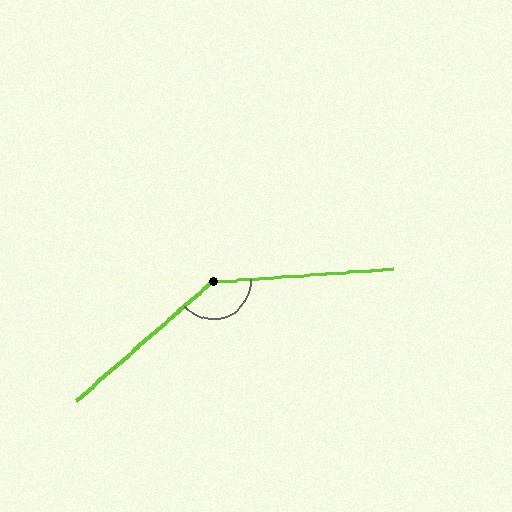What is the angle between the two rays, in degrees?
Approximately 143 degrees.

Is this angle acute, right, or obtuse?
It is obtuse.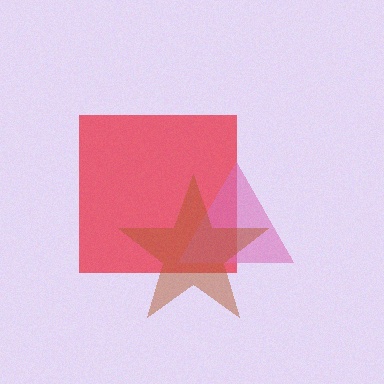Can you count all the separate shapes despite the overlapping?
Yes, there are 3 separate shapes.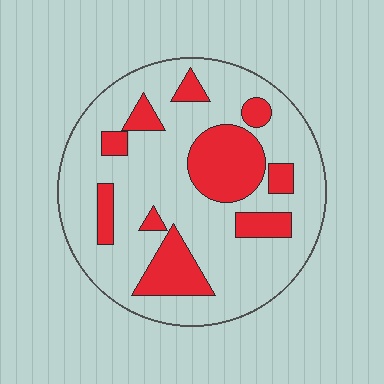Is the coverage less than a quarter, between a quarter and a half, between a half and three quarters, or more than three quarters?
Between a quarter and a half.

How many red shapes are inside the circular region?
10.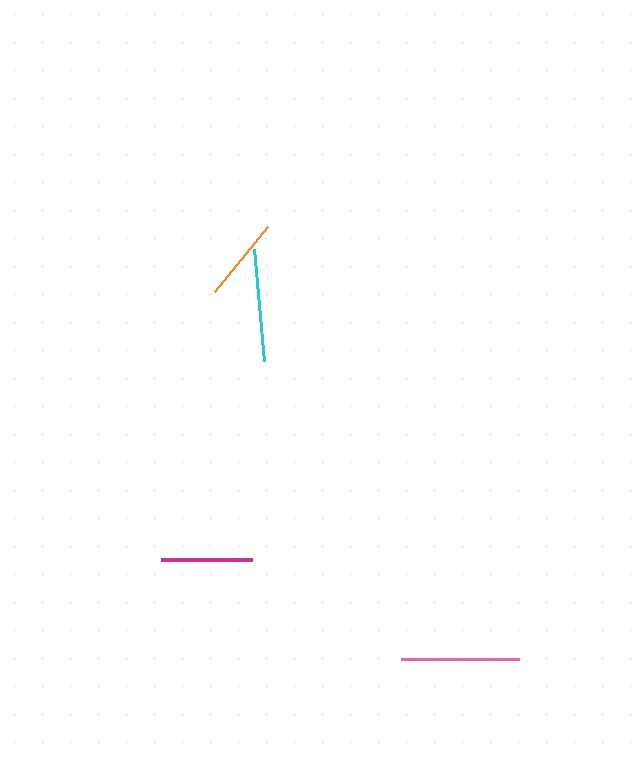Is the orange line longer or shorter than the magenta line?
The magenta line is longer than the orange line.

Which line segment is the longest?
The pink line is the longest at approximately 118 pixels.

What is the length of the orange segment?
The orange segment is approximately 84 pixels long.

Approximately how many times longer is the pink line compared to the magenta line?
The pink line is approximately 1.3 times the length of the magenta line.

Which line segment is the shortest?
The orange line is the shortest at approximately 84 pixels.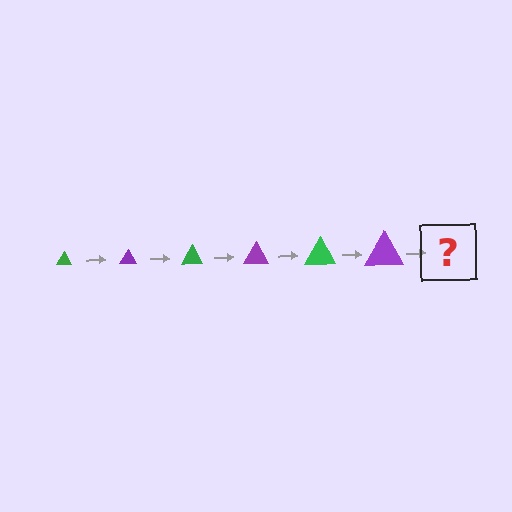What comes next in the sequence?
The next element should be a green triangle, larger than the previous one.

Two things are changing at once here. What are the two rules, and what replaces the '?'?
The two rules are that the triangle grows larger each step and the color cycles through green and purple. The '?' should be a green triangle, larger than the previous one.